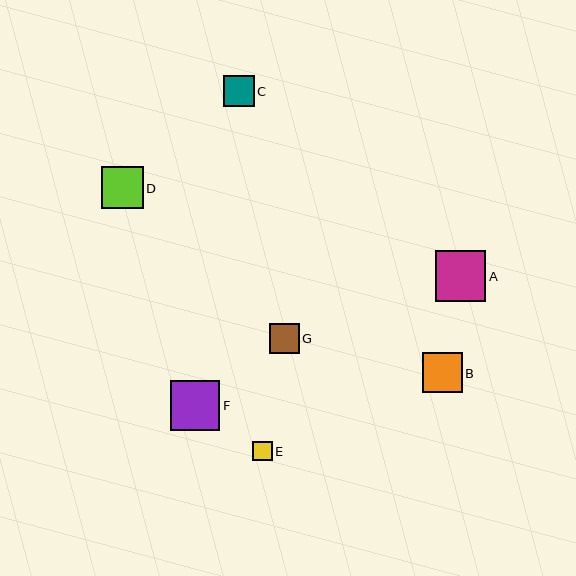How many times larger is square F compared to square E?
Square F is approximately 2.6 times the size of square E.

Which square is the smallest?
Square E is the smallest with a size of approximately 19 pixels.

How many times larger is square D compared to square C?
Square D is approximately 1.4 times the size of square C.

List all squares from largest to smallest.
From largest to smallest: A, F, D, B, C, G, E.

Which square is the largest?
Square A is the largest with a size of approximately 50 pixels.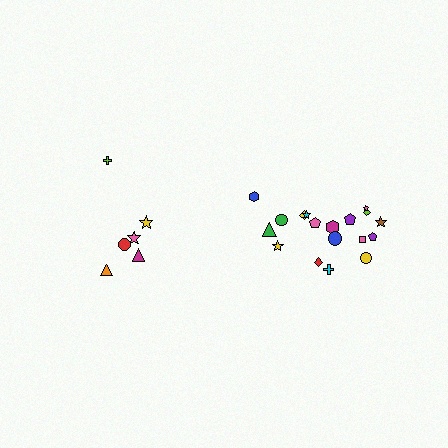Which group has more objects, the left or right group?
The right group.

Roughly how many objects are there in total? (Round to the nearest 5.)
Roughly 25 objects in total.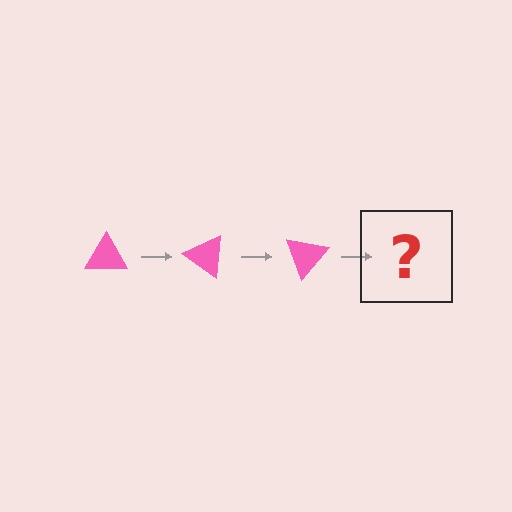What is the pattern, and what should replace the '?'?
The pattern is that the triangle rotates 35 degrees each step. The '?' should be a pink triangle rotated 105 degrees.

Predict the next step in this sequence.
The next step is a pink triangle rotated 105 degrees.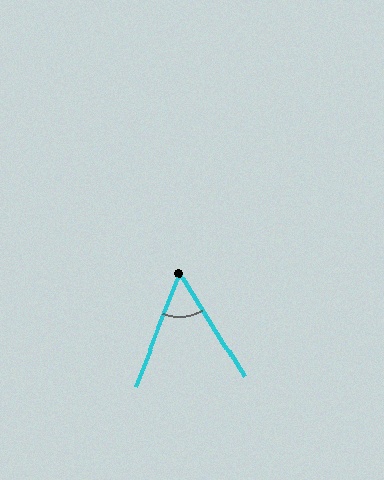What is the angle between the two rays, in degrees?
Approximately 53 degrees.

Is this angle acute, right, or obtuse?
It is acute.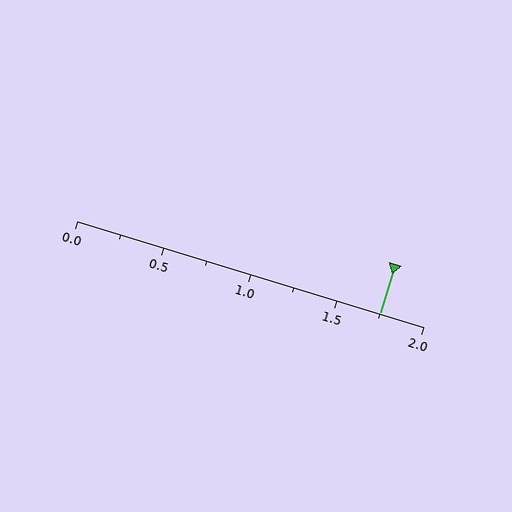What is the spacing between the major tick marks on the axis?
The major ticks are spaced 0.5 apart.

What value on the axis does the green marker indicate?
The marker indicates approximately 1.75.